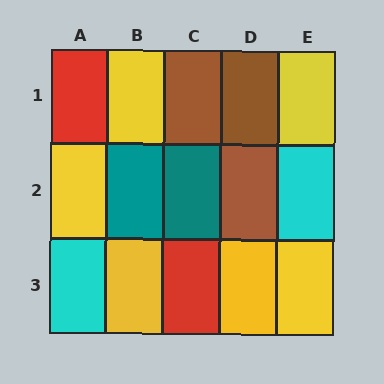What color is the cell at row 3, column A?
Cyan.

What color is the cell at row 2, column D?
Brown.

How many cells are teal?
2 cells are teal.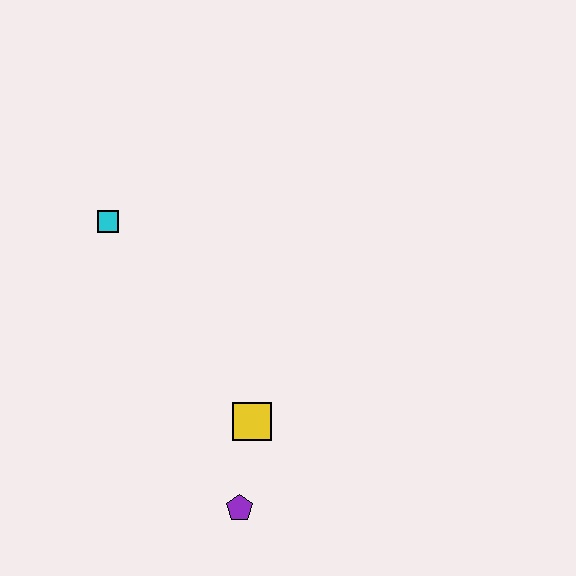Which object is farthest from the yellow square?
The cyan square is farthest from the yellow square.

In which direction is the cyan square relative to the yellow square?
The cyan square is above the yellow square.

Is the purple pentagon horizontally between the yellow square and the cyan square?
Yes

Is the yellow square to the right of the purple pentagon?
Yes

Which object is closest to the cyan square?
The yellow square is closest to the cyan square.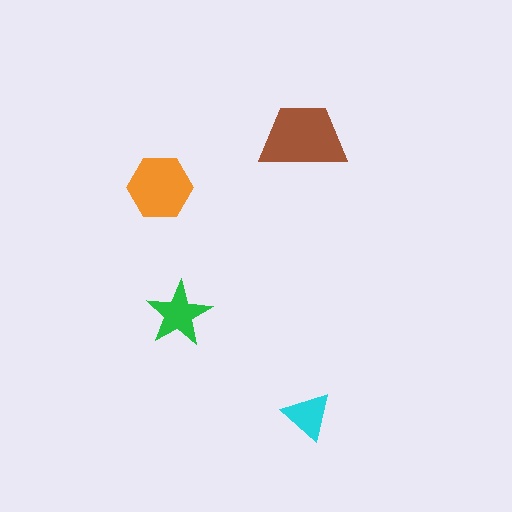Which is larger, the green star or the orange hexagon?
The orange hexagon.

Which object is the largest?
The brown trapezoid.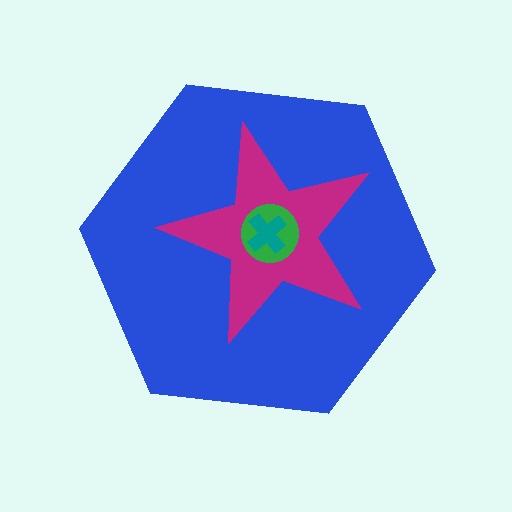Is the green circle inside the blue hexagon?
Yes.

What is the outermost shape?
The blue hexagon.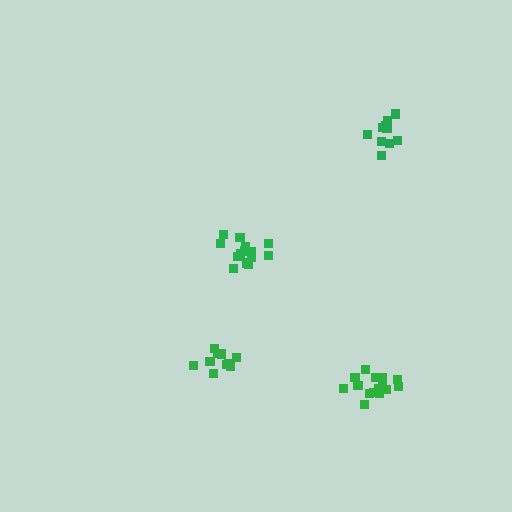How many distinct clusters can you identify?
There are 4 distinct clusters.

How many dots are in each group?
Group 1: 10 dots, Group 2: 16 dots, Group 3: 10 dots, Group 4: 16 dots (52 total).